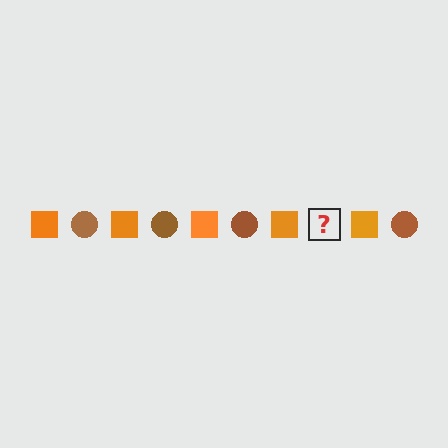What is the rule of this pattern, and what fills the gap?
The rule is that the pattern alternates between orange square and brown circle. The gap should be filled with a brown circle.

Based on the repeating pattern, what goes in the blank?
The blank should be a brown circle.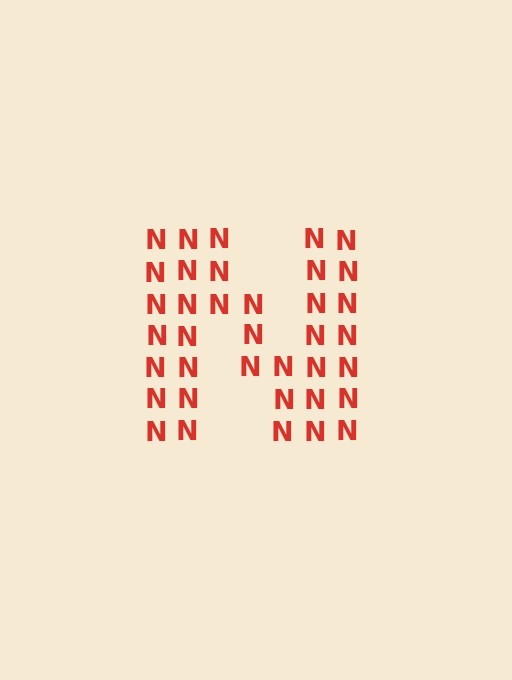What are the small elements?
The small elements are letter N's.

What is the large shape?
The large shape is the letter N.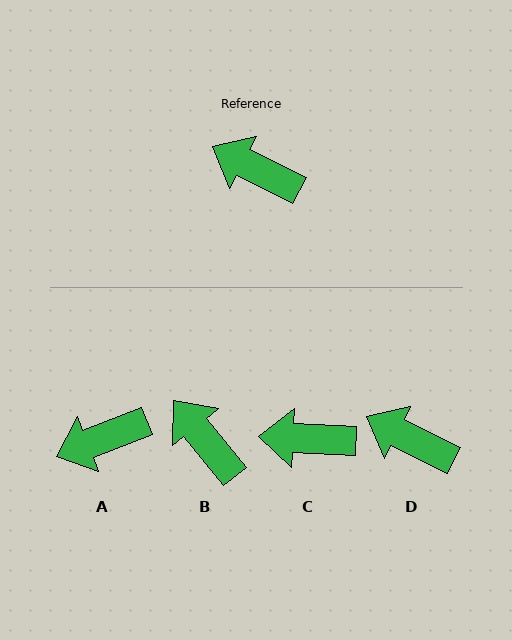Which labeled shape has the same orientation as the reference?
D.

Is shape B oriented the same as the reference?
No, it is off by about 24 degrees.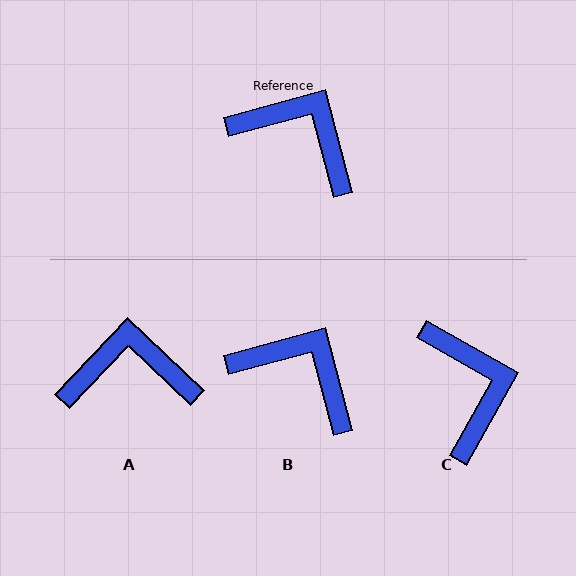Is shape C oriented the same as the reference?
No, it is off by about 45 degrees.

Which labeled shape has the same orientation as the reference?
B.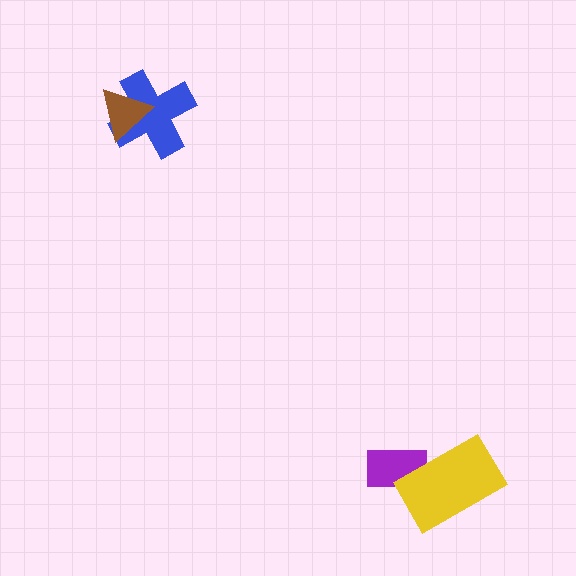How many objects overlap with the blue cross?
1 object overlaps with the blue cross.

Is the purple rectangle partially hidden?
Yes, it is partially covered by another shape.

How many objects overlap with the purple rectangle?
1 object overlaps with the purple rectangle.